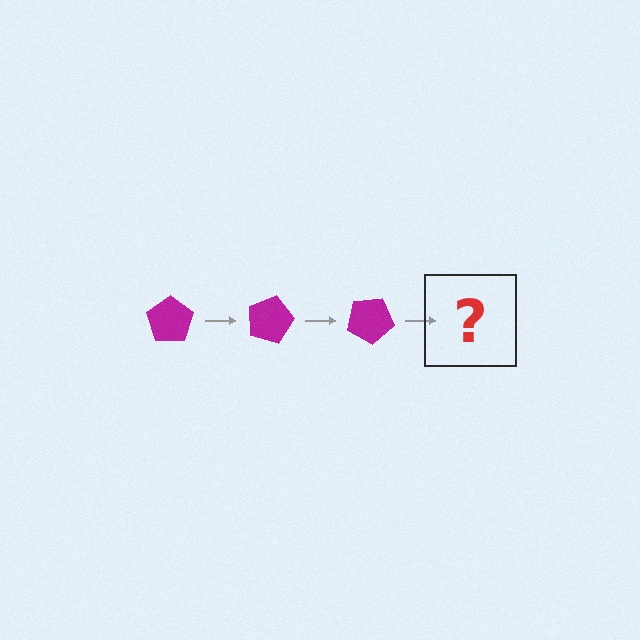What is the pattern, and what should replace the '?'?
The pattern is that the pentagon rotates 15 degrees each step. The '?' should be a magenta pentagon rotated 45 degrees.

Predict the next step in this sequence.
The next step is a magenta pentagon rotated 45 degrees.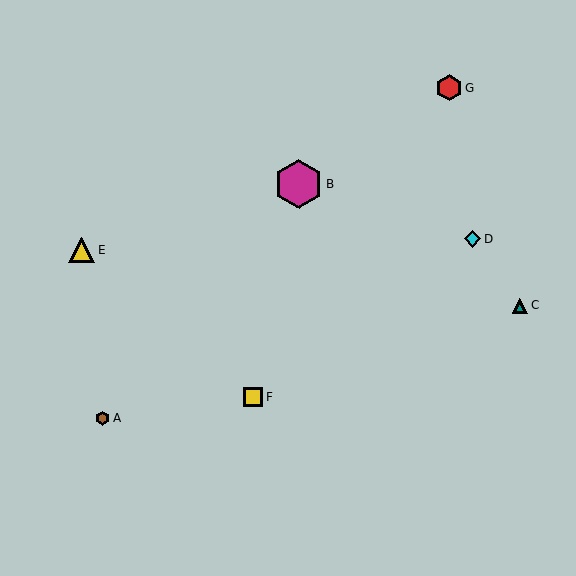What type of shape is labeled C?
Shape C is a teal triangle.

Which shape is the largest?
The magenta hexagon (labeled B) is the largest.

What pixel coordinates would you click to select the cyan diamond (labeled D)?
Click at (472, 239) to select the cyan diamond D.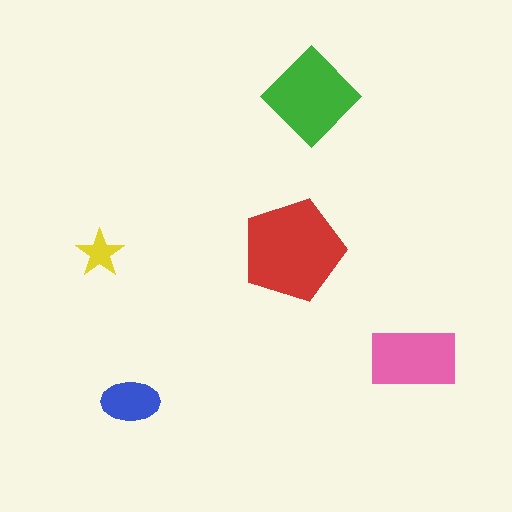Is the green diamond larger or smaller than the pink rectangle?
Larger.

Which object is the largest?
The red pentagon.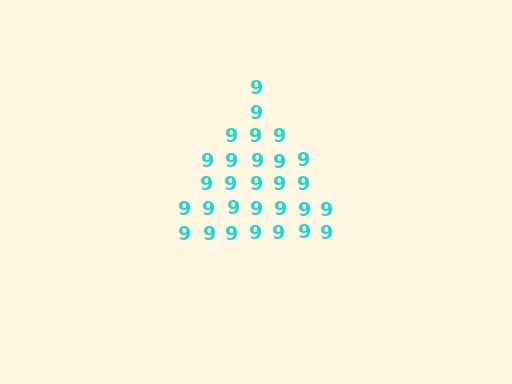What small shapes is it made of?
It is made of small digit 9's.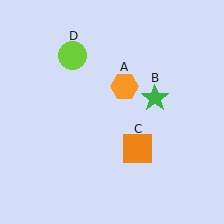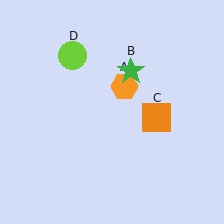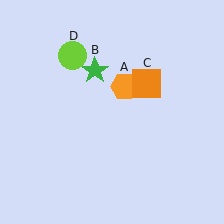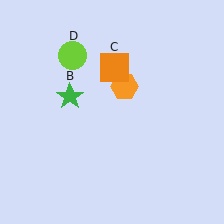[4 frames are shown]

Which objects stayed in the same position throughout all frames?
Orange hexagon (object A) and lime circle (object D) remained stationary.